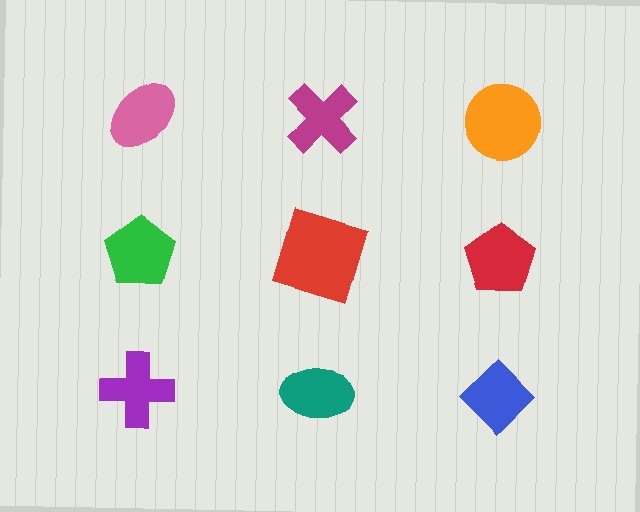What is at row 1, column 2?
A magenta cross.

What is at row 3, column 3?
A blue diamond.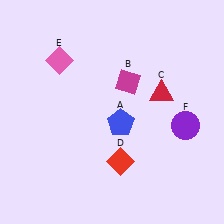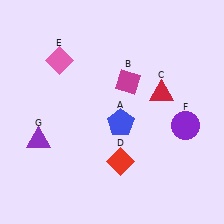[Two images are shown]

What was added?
A purple triangle (G) was added in Image 2.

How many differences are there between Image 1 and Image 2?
There is 1 difference between the two images.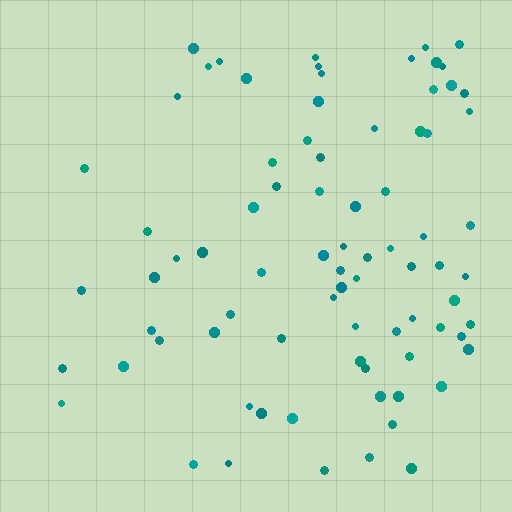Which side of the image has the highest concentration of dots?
The right.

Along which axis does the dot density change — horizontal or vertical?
Horizontal.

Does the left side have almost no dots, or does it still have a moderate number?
Still a moderate number, just noticeably fewer than the right.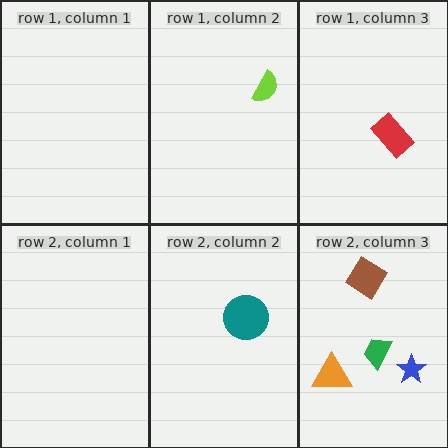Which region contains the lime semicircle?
The row 1, column 2 region.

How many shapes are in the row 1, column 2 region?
1.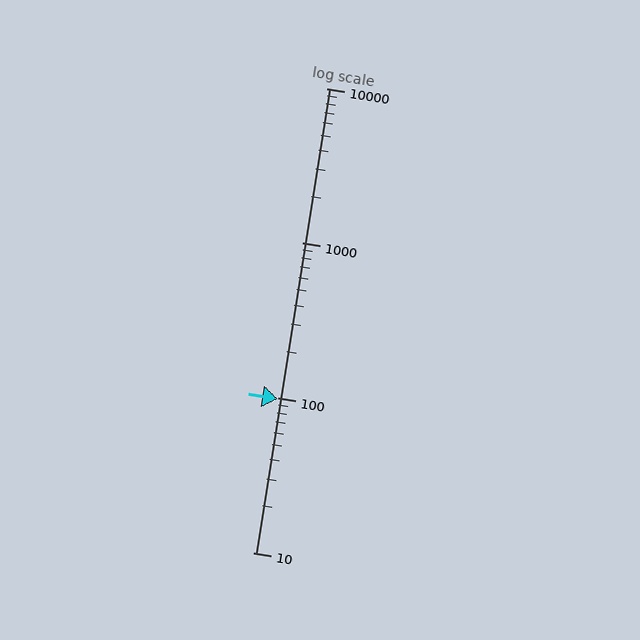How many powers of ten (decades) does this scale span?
The scale spans 3 decades, from 10 to 10000.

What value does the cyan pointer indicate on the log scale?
The pointer indicates approximately 99.